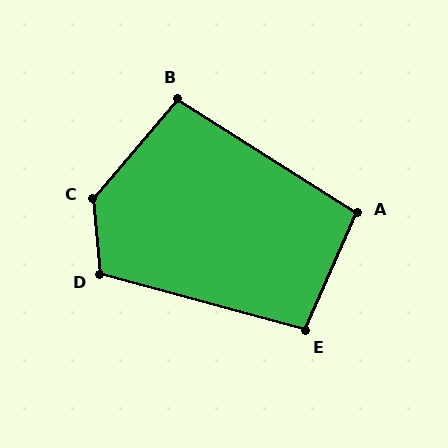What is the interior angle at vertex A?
Approximately 99 degrees (obtuse).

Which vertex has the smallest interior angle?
B, at approximately 98 degrees.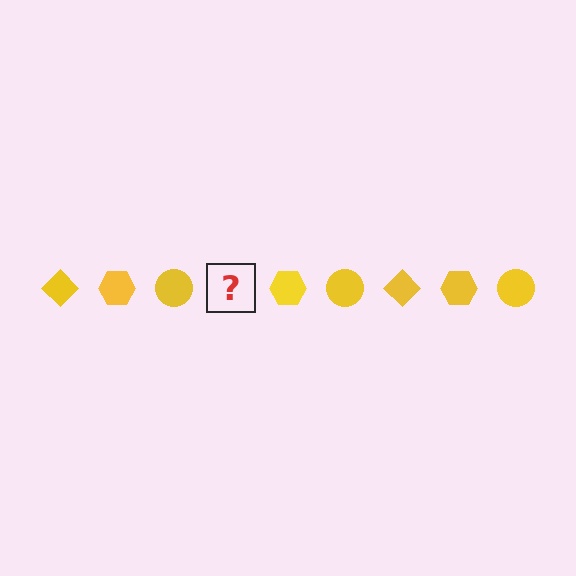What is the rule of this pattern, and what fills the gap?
The rule is that the pattern cycles through diamond, hexagon, circle shapes in yellow. The gap should be filled with a yellow diamond.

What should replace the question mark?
The question mark should be replaced with a yellow diamond.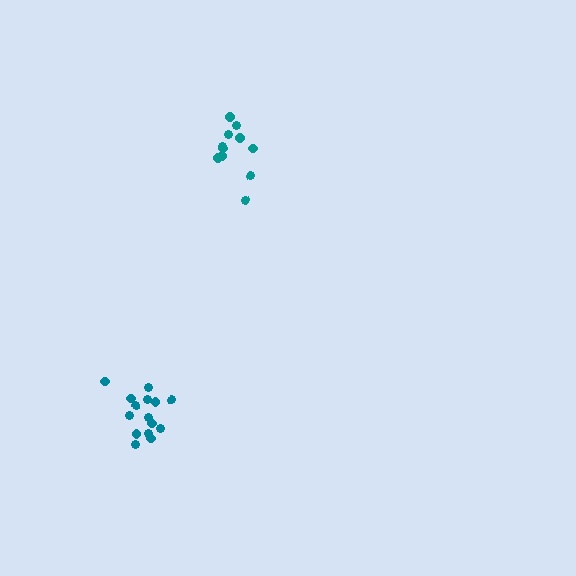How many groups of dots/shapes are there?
There are 2 groups.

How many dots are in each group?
Group 1: 12 dots, Group 2: 15 dots (27 total).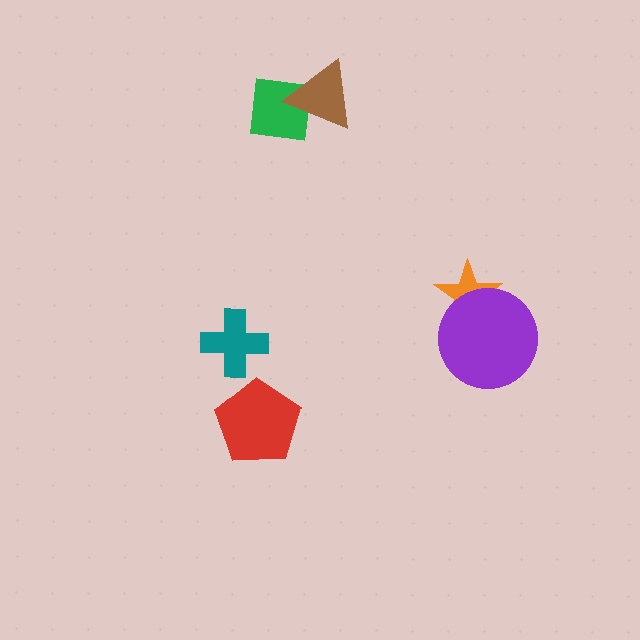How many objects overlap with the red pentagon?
0 objects overlap with the red pentagon.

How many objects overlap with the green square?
1 object overlaps with the green square.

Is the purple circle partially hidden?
No, no other shape covers it.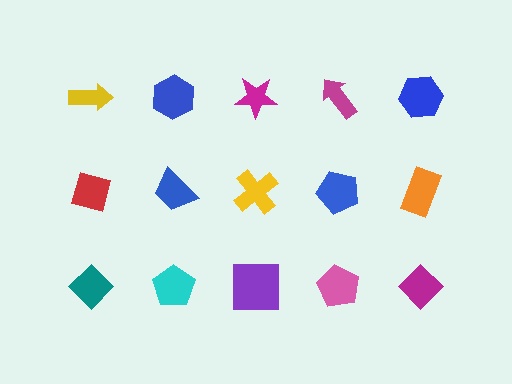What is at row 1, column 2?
A blue hexagon.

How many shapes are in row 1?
5 shapes.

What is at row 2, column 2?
A blue trapezoid.